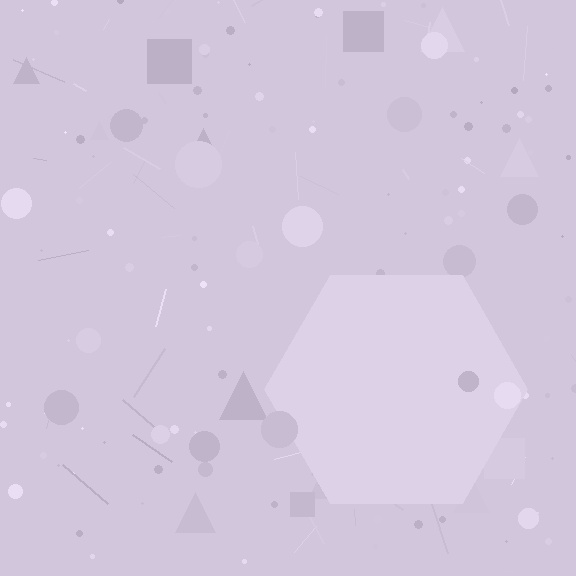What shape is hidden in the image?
A hexagon is hidden in the image.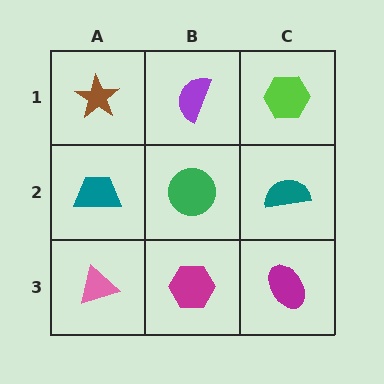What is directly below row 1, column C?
A teal semicircle.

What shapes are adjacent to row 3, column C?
A teal semicircle (row 2, column C), a magenta hexagon (row 3, column B).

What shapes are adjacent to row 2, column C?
A lime hexagon (row 1, column C), a magenta ellipse (row 3, column C), a green circle (row 2, column B).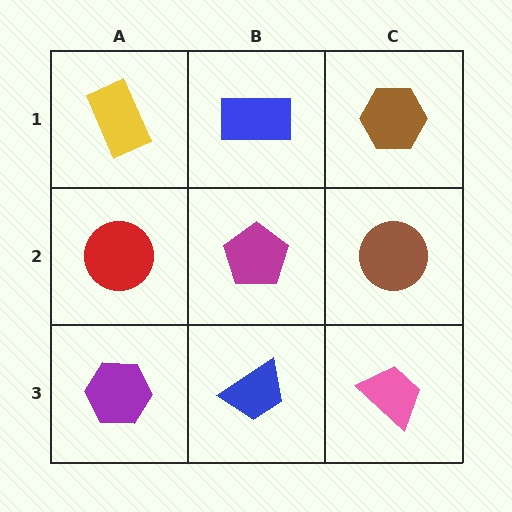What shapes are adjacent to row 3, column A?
A red circle (row 2, column A), a blue trapezoid (row 3, column B).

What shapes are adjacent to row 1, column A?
A red circle (row 2, column A), a blue rectangle (row 1, column B).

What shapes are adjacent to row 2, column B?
A blue rectangle (row 1, column B), a blue trapezoid (row 3, column B), a red circle (row 2, column A), a brown circle (row 2, column C).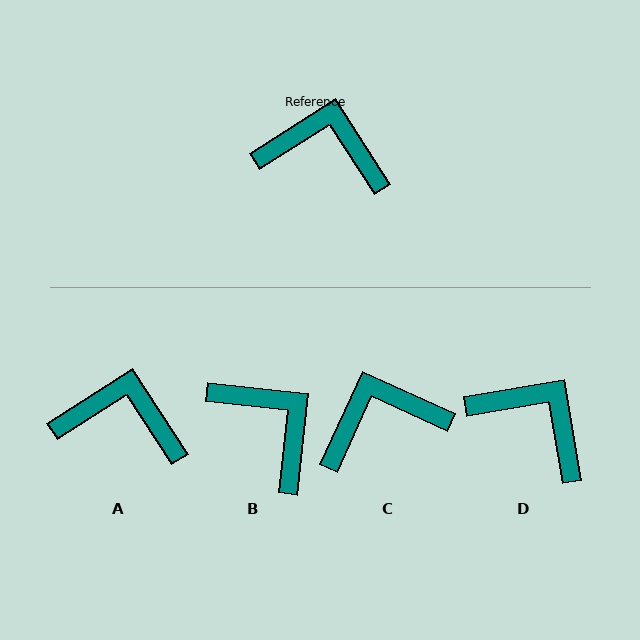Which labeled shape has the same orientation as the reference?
A.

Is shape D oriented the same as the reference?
No, it is off by about 23 degrees.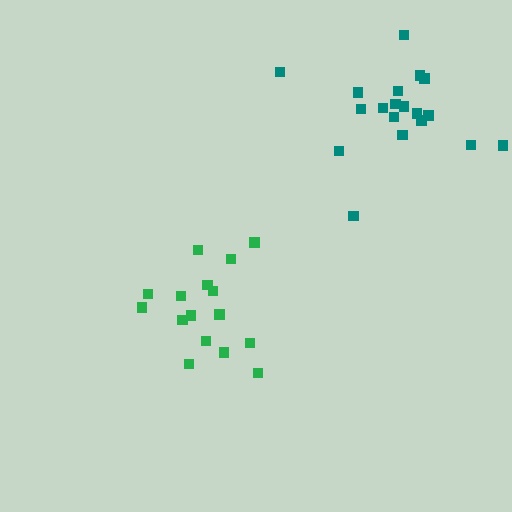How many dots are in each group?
Group 1: 19 dots, Group 2: 16 dots (35 total).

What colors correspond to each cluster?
The clusters are colored: teal, green.